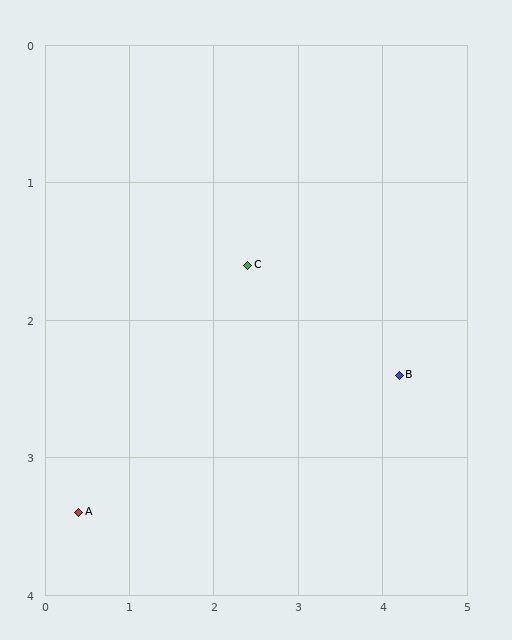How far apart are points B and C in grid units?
Points B and C are about 2.0 grid units apart.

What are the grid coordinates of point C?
Point C is at approximately (2.4, 1.6).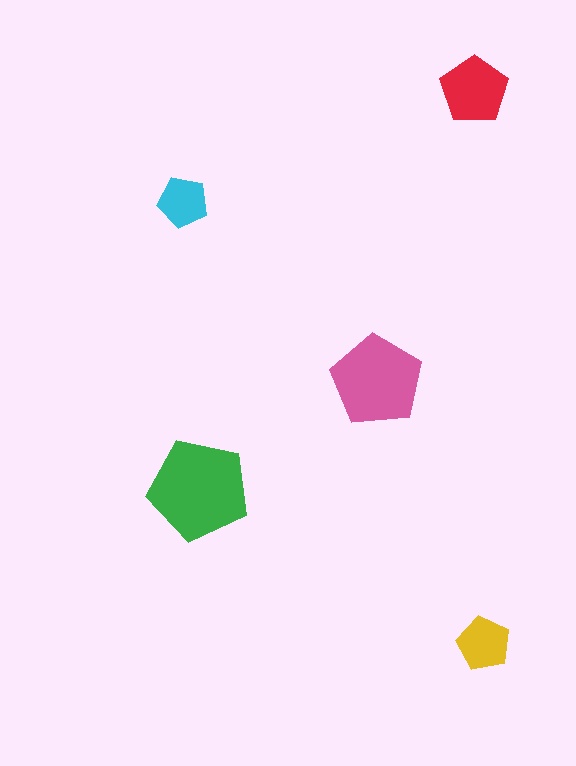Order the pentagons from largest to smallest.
the green one, the pink one, the red one, the yellow one, the cyan one.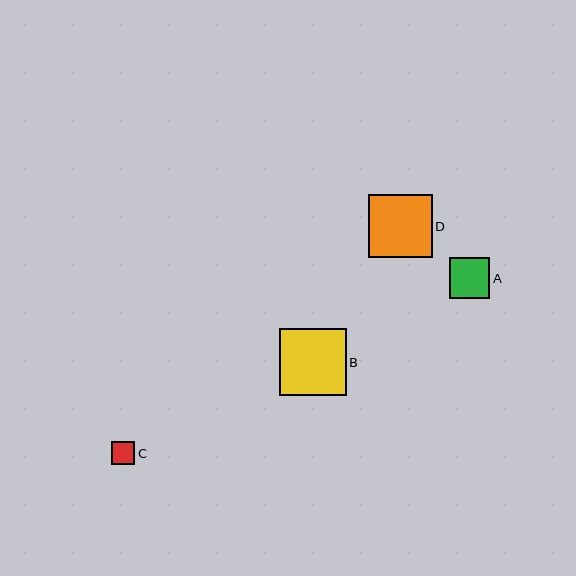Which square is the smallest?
Square C is the smallest with a size of approximately 23 pixels.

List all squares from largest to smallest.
From largest to smallest: B, D, A, C.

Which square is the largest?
Square B is the largest with a size of approximately 67 pixels.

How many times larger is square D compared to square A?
Square D is approximately 1.6 times the size of square A.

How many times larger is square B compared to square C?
Square B is approximately 2.9 times the size of square C.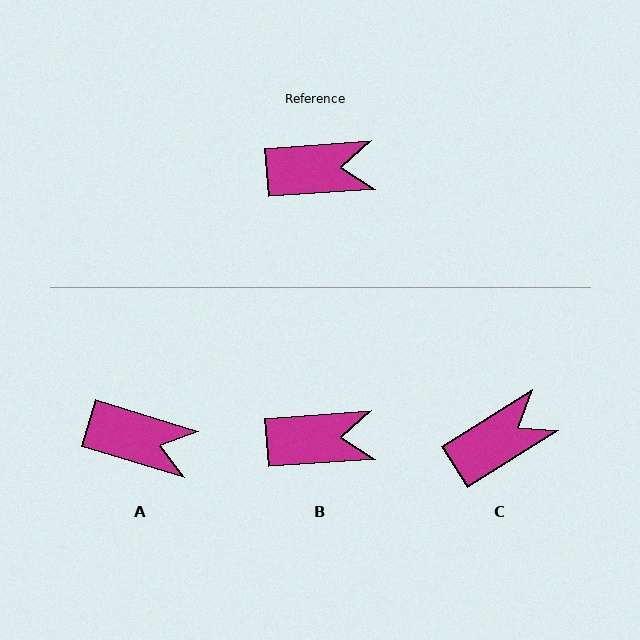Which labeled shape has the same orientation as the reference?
B.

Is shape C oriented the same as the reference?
No, it is off by about 28 degrees.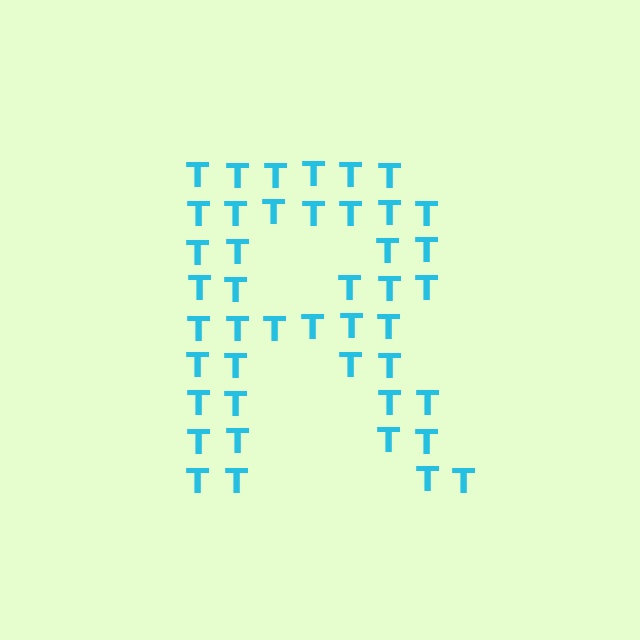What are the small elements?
The small elements are letter T's.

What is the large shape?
The large shape is the letter R.